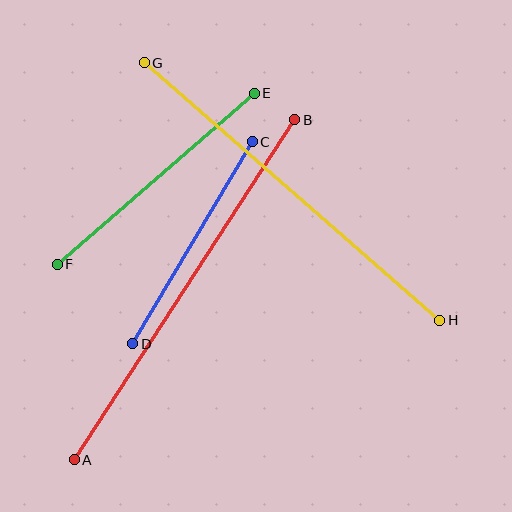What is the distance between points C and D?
The distance is approximately 235 pixels.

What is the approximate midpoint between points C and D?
The midpoint is at approximately (193, 243) pixels.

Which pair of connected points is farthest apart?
Points A and B are farthest apart.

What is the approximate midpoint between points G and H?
The midpoint is at approximately (292, 191) pixels.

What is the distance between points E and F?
The distance is approximately 261 pixels.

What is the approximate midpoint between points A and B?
The midpoint is at approximately (185, 290) pixels.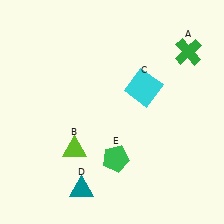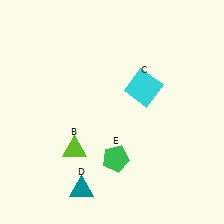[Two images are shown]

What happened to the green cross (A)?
The green cross (A) was removed in Image 2. It was in the top-right area of Image 1.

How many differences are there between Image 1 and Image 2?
There is 1 difference between the two images.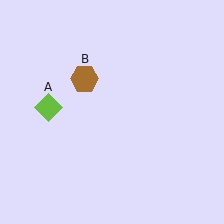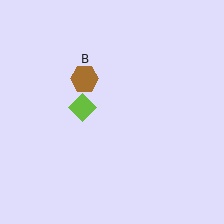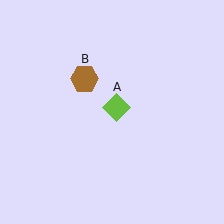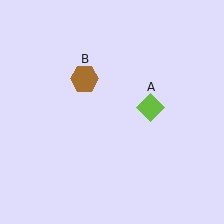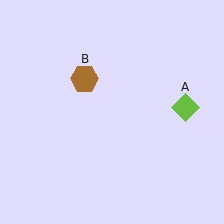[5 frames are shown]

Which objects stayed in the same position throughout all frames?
Brown hexagon (object B) remained stationary.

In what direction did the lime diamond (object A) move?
The lime diamond (object A) moved right.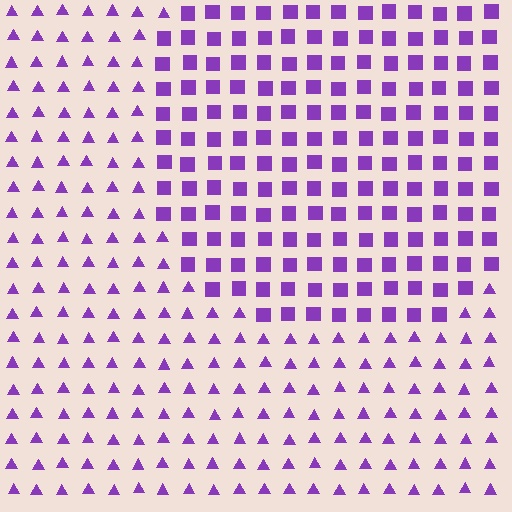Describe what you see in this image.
The image is filled with small purple elements arranged in a uniform grid. A circle-shaped region contains squares, while the surrounding area contains triangles. The boundary is defined purely by the change in element shape.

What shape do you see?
I see a circle.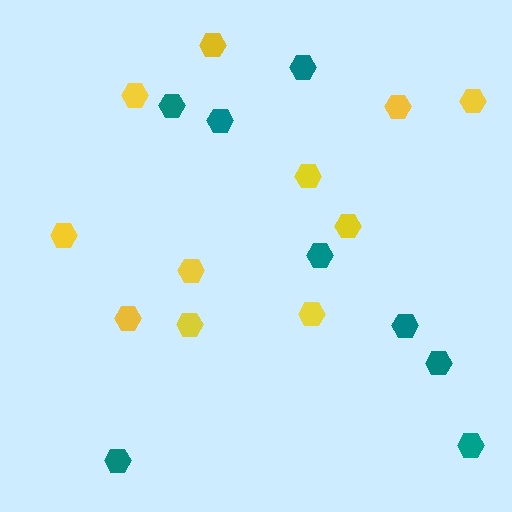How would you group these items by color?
There are 2 groups: one group of yellow hexagons (11) and one group of teal hexagons (8).